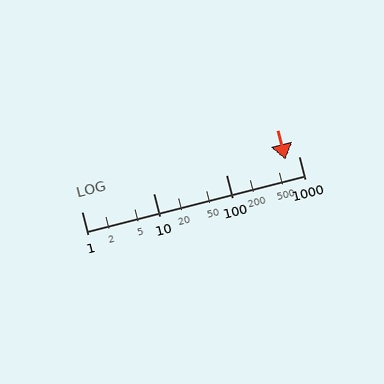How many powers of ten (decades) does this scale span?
The scale spans 3 decades, from 1 to 1000.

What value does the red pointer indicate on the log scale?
The pointer indicates approximately 660.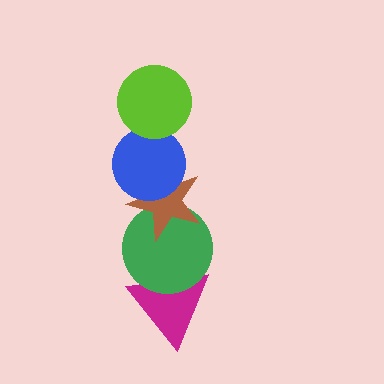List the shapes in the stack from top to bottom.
From top to bottom: the lime circle, the blue circle, the brown star, the green circle, the magenta triangle.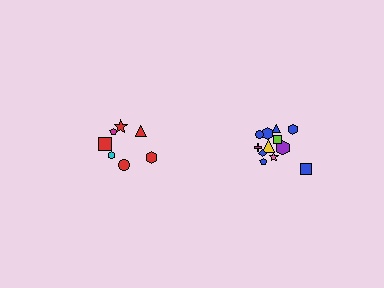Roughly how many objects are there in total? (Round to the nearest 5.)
Roughly 20 objects in total.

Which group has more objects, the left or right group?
The right group.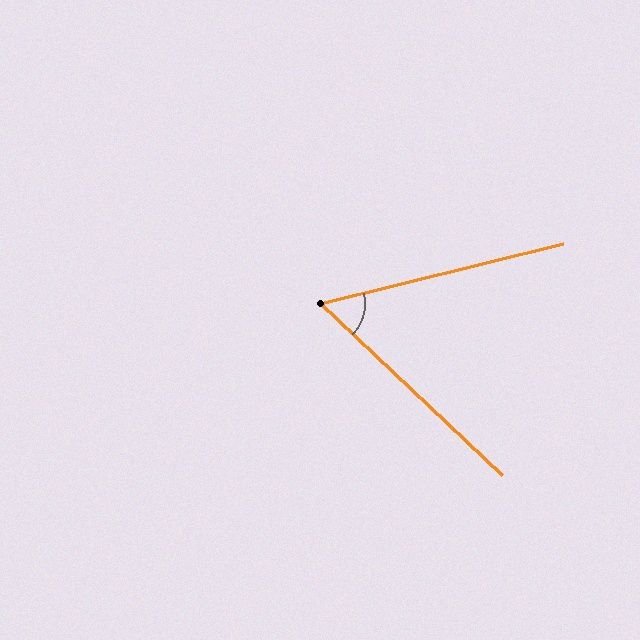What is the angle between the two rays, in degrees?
Approximately 57 degrees.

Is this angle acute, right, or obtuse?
It is acute.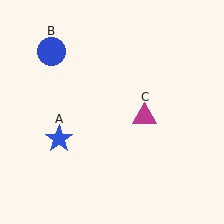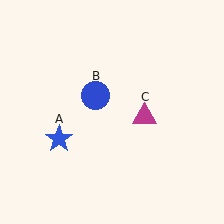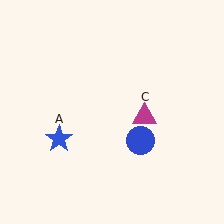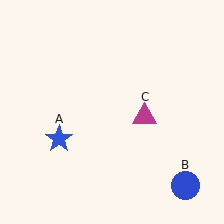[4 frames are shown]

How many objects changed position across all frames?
1 object changed position: blue circle (object B).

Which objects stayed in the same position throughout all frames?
Blue star (object A) and magenta triangle (object C) remained stationary.